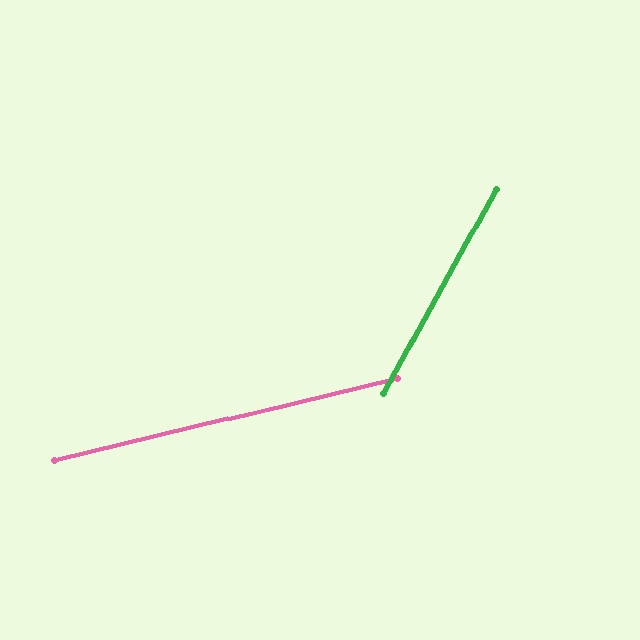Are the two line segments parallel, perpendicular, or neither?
Neither parallel nor perpendicular — they differ by about 48°.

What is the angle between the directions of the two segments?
Approximately 48 degrees.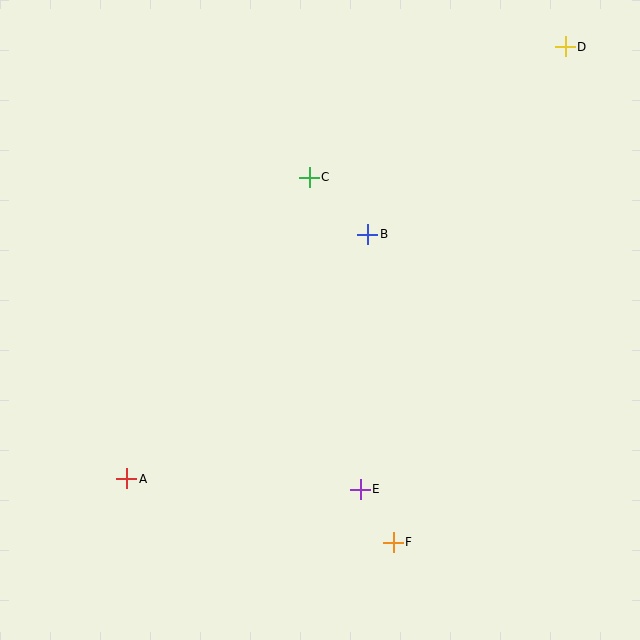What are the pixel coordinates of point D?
Point D is at (565, 47).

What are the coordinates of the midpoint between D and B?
The midpoint between D and B is at (467, 141).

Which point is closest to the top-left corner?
Point C is closest to the top-left corner.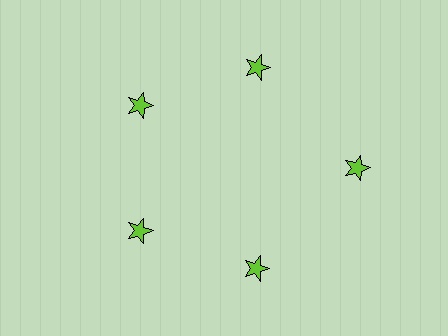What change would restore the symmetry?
The symmetry would be restored by moving it inward, back onto the ring so that all 5 stars sit at equal angles and equal distance from the center.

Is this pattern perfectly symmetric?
No. The 5 lime stars are arranged in a ring, but one element near the 3 o'clock position is pushed outward from the center, breaking the 5-fold rotational symmetry.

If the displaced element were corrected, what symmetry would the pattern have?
It would have 5-fold rotational symmetry — the pattern would map onto itself every 72 degrees.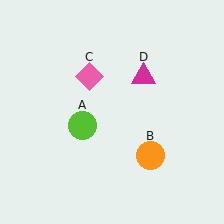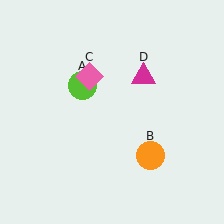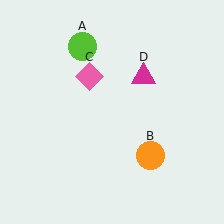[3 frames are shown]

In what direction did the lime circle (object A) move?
The lime circle (object A) moved up.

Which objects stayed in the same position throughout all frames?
Orange circle (object B) and pink diamond (object C) and magenta triangle (object D) remained stationary.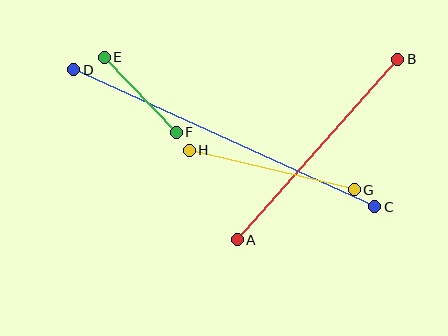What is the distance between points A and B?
The distance is approximately 242 pixels.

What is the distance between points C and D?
The distance is approximately 331 pixels.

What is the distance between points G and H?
The distance is approximately 169 pixels.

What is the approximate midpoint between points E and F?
The midpoint is at approximately (140, 95) pixels.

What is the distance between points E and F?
The distance is approximately 104 pixels.